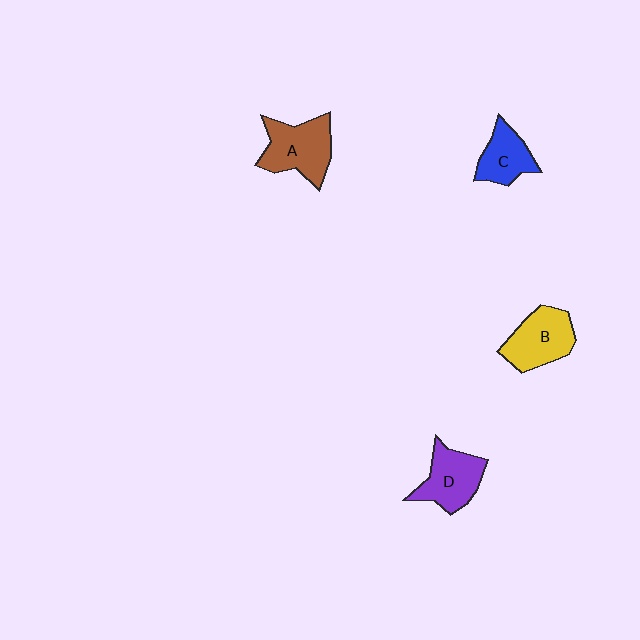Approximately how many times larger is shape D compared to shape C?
Approximately 1.3 times.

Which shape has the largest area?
Shape A (brown).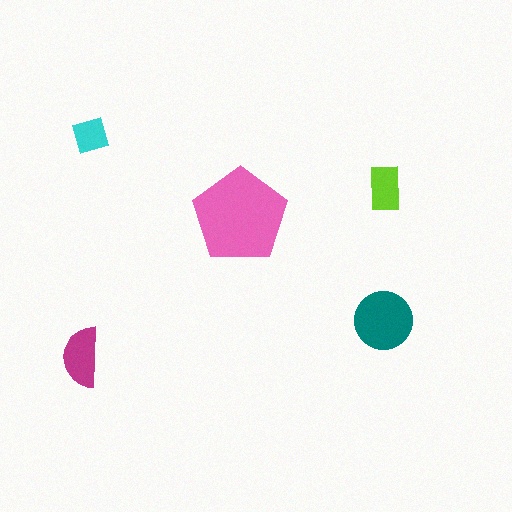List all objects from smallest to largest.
The cyan diamond, the lime rectangle, the magenta semicircle, the teal circle, the pink pentagon.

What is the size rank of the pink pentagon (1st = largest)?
1st.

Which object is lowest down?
The magenta semicircle is bottommost.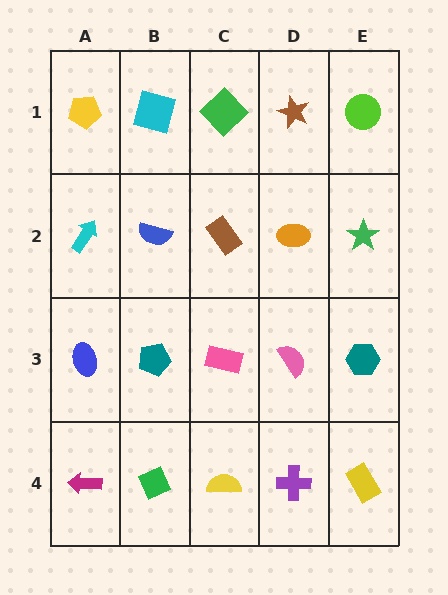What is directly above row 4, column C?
A pink rectangle.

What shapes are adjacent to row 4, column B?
A teal pentagon (row 3, column B), a magenta arrow (row 4, column A), a yellow semicircle (row 4, column C).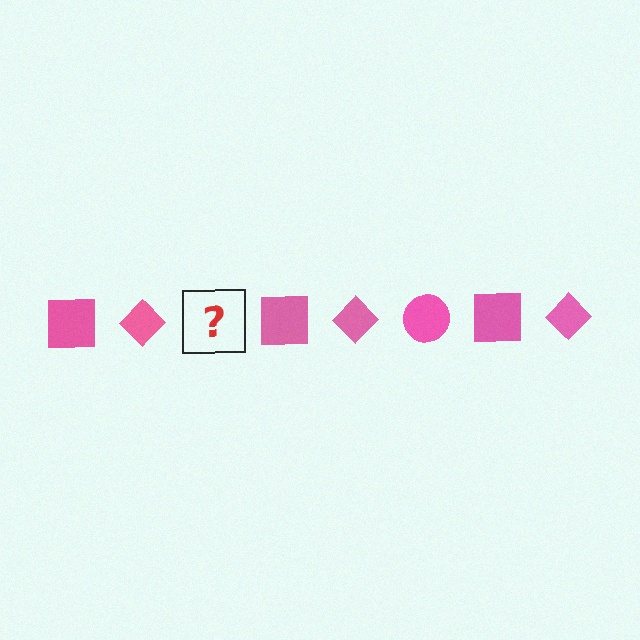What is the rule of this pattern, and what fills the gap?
The rule is that the pattern cycles through square, diamond, circle shapes in pink. The gap should be filled with a pink circle.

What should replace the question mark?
The question mark should be replaced with a pink circle.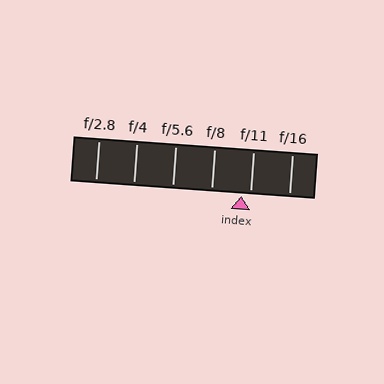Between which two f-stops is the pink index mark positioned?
The index mark is between f/8 and f/11.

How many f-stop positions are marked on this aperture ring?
There are 6 f-stop positions marked.